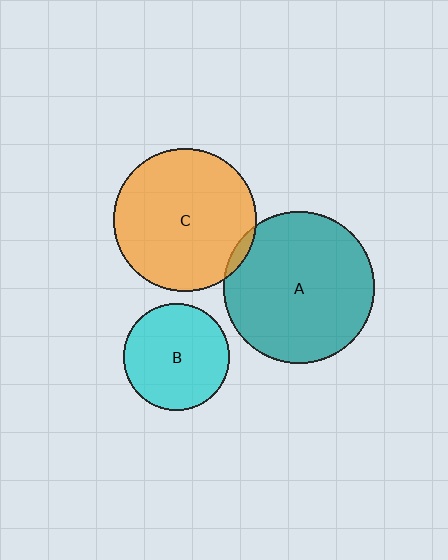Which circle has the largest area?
Circle A (teal).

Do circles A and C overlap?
Yes.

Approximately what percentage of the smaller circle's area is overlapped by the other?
Approximately 5%.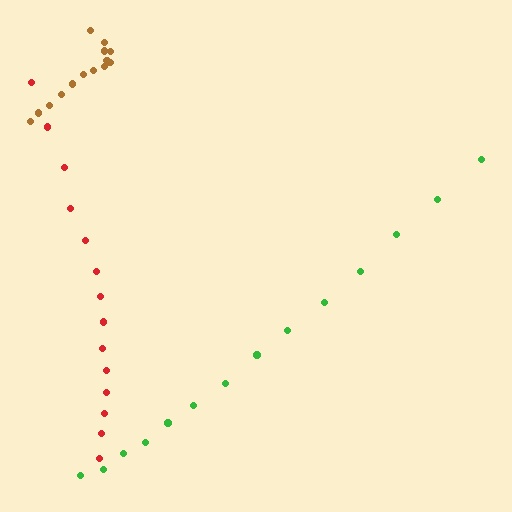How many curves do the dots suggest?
There are 3 distinct paths.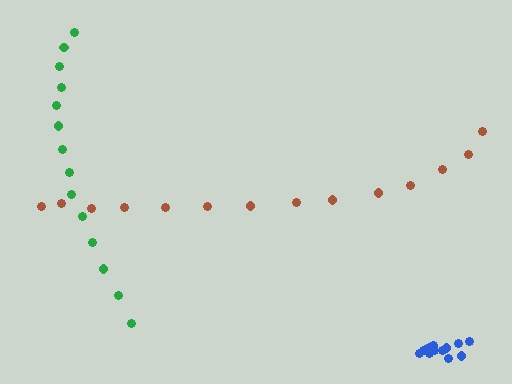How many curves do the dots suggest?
There are 3 distinct paths.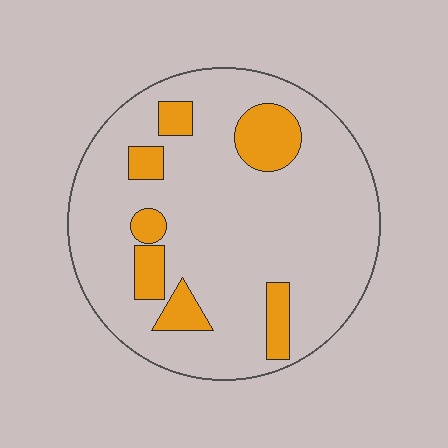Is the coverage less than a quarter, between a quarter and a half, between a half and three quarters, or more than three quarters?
Less than a quarter.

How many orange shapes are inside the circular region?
7.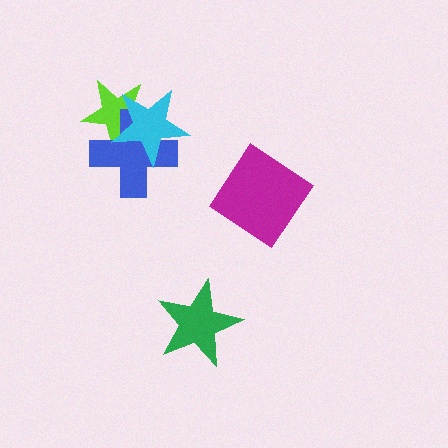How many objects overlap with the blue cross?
2 objects overlap with the blue cross.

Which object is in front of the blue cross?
The cyan star is in front of the blue cross.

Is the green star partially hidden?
No, no other shape covers it.